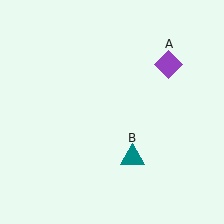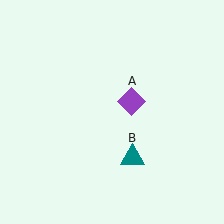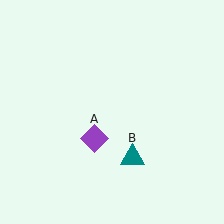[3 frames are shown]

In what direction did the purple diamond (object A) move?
The purple diamond (object A) moved down and to the left.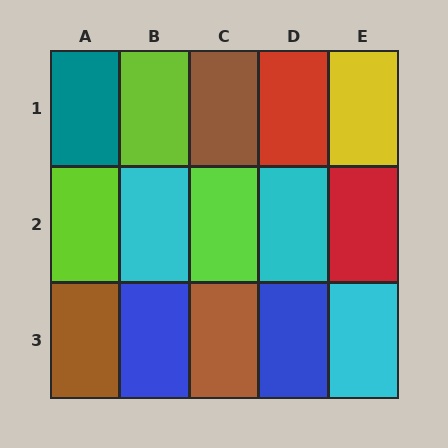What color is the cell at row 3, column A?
Brown.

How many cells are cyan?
3 cells are cyan.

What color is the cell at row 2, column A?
Lime.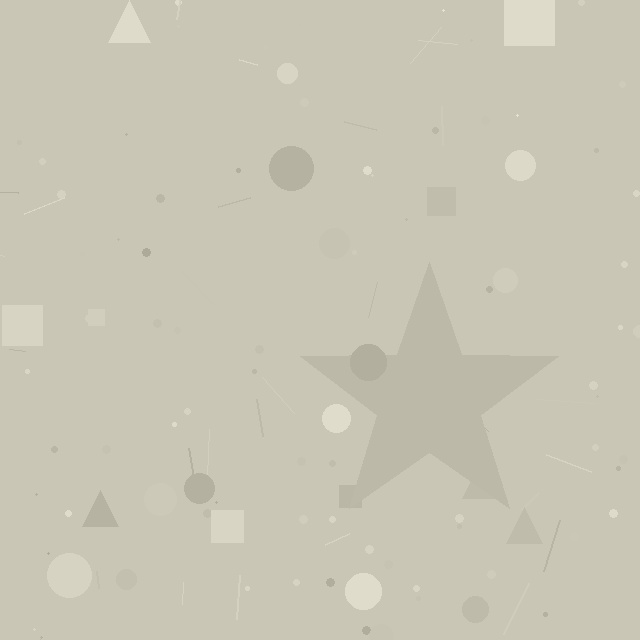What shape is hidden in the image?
A star is hidden in the image.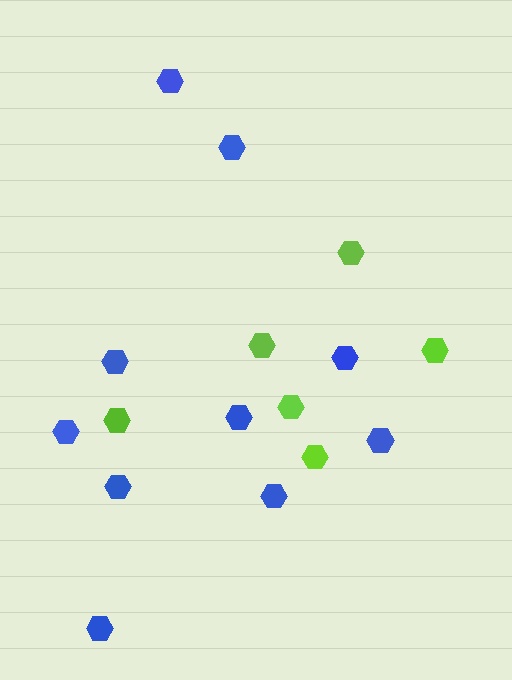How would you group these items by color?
There are 2 groups: one group of lime hexagons (6) and one group of blue hexagons (10).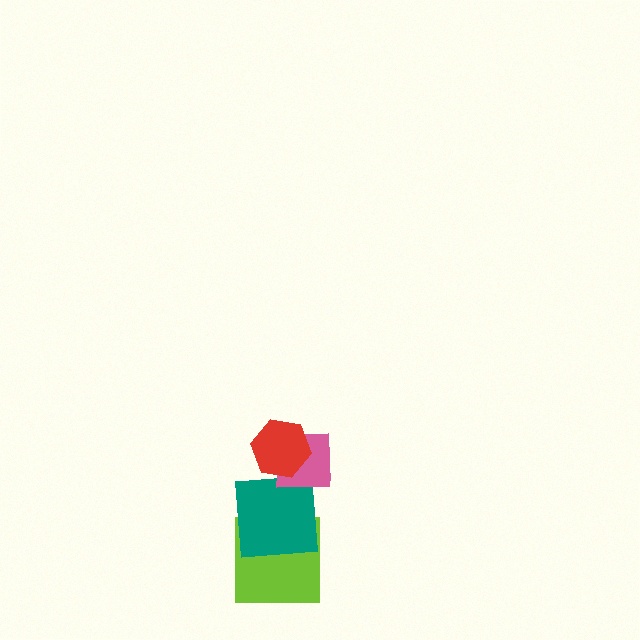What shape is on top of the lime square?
The teal square is on top of the lime square.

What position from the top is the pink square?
The pink square is 2nd from the top.